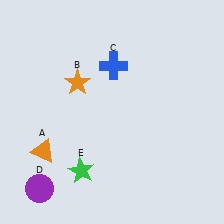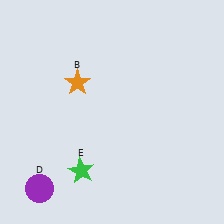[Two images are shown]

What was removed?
The orange triangle (A), the blue cross (C) were removed in Image 2.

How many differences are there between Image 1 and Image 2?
There are 2 differences between the two images.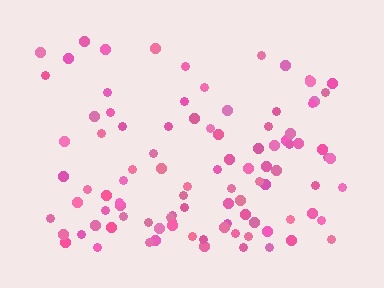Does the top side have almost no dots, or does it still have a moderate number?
Still a moderate number, just noticeably fewer than the bottom.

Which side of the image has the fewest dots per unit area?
The top.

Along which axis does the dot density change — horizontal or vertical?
Vertical.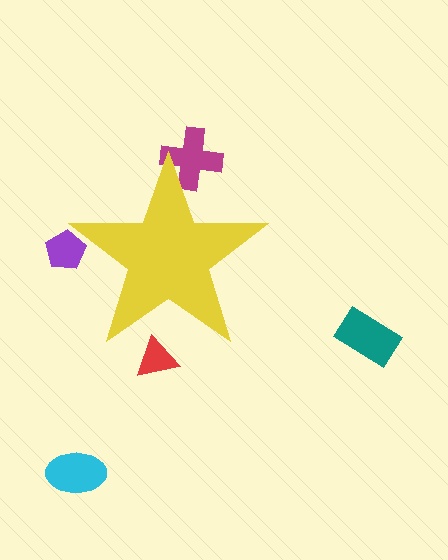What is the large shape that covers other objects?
A yellow star.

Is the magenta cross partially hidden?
Yes, the magenta cross is partially hidden behind the yellow star.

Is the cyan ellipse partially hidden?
No, the cyan ellipse is fully visible.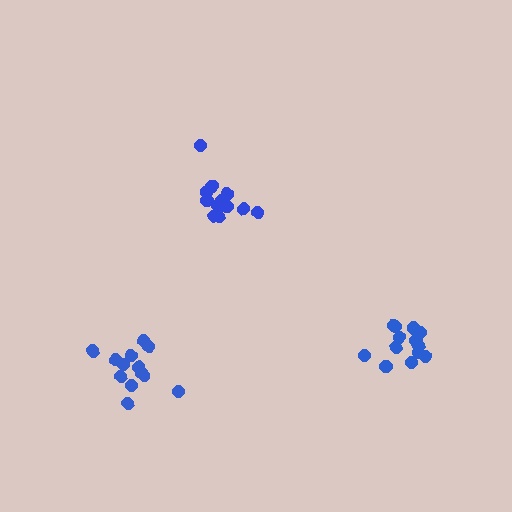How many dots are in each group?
Group 1: 13 dots, Group 2: 13 dots, Group 3: 14 dots (40 total).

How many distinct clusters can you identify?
There are 3 distinct clusters.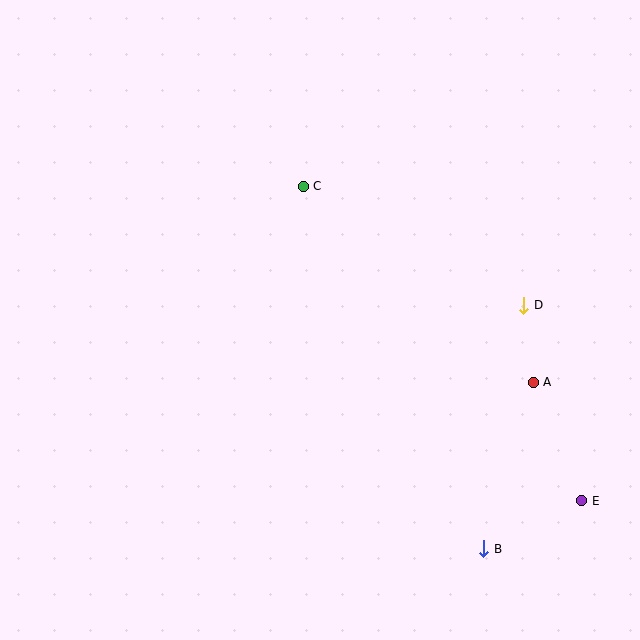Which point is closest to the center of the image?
Point C at (303, 186) is closest to the center.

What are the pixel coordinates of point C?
Point C is at (303, 186).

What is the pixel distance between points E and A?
The distance between E and A is 128 pixels.